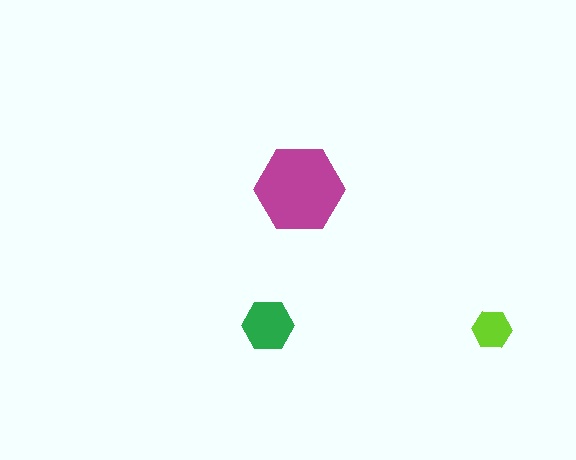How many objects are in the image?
There are 3 objects in the image.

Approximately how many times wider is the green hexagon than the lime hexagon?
About 1.5 times wider.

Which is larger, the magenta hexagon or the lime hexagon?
The magenta one.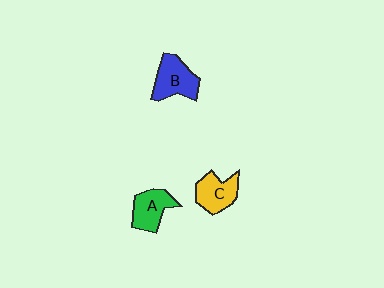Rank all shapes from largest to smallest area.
From largest to smallest: B (blue), C (yellow), A (green).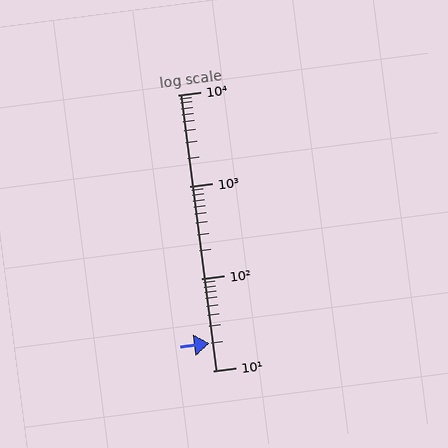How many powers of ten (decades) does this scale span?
The scale spans 3 decades, from 10 to 10000.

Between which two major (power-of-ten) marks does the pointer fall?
The pointer is between 10 and 100.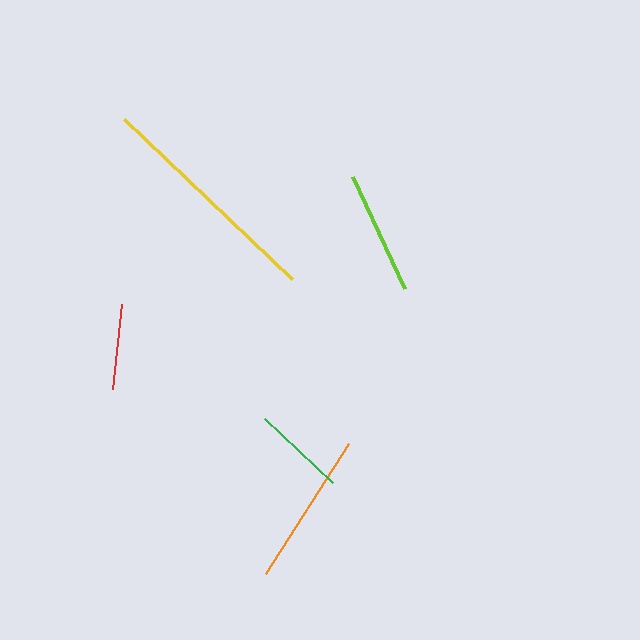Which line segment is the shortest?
The red line is the shortest at approximately 86 pixels.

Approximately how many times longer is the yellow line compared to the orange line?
The yellow line is approximately 1.5 times the length of the orange line.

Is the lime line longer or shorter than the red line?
The lime line is longer than the red line.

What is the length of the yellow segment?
The yellow segment is approximately 232 pixels long.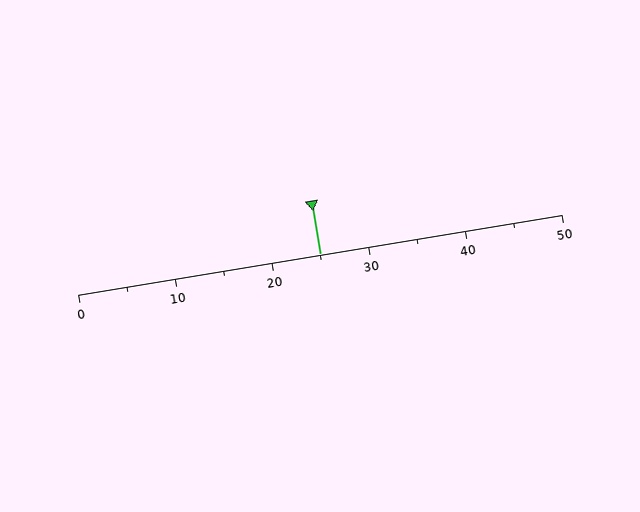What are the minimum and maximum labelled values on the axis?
The axis runs from 0 to 50.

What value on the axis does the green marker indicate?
The marker indicates approximately 25.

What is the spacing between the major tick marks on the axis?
The major ticks are spaced 10 apart.